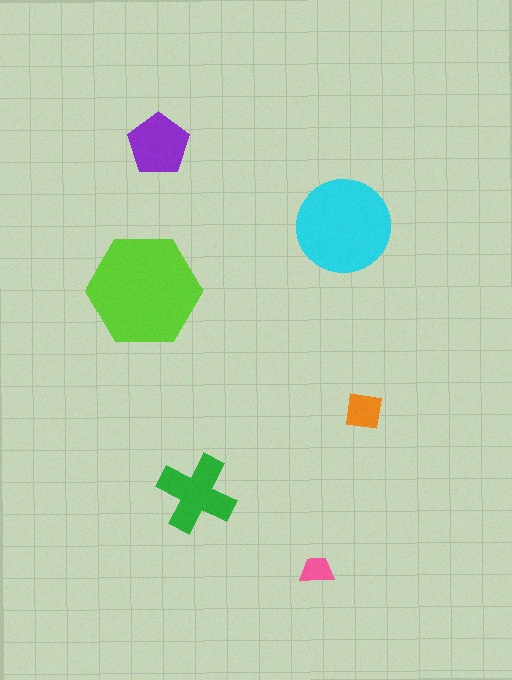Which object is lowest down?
The pink trapezoid is bottommost.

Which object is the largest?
The lime hexagon.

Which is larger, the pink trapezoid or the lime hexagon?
The lime hexagon.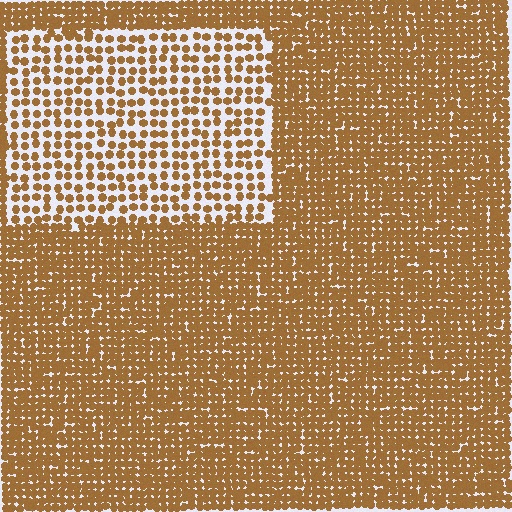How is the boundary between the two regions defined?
The boundary is defined by a change in element density (approximately 2.2x ratio). All elements are the same color, size, and shape.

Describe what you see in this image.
The image contains small brown elements arranged at two different densities. A rectangle-shaped region is visible where the elements are less densely packed than the surrounding area.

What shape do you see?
I see a rectangle.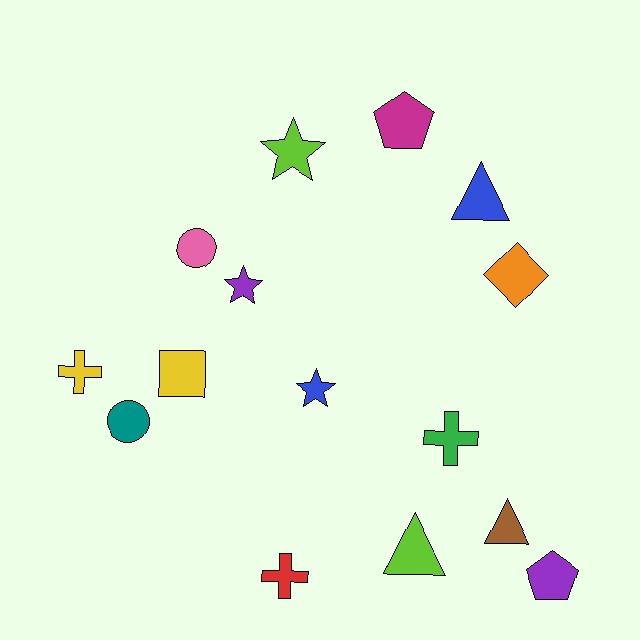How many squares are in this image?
There is 1 square.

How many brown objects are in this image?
There is 1 brown object.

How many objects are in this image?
There are 15 objects.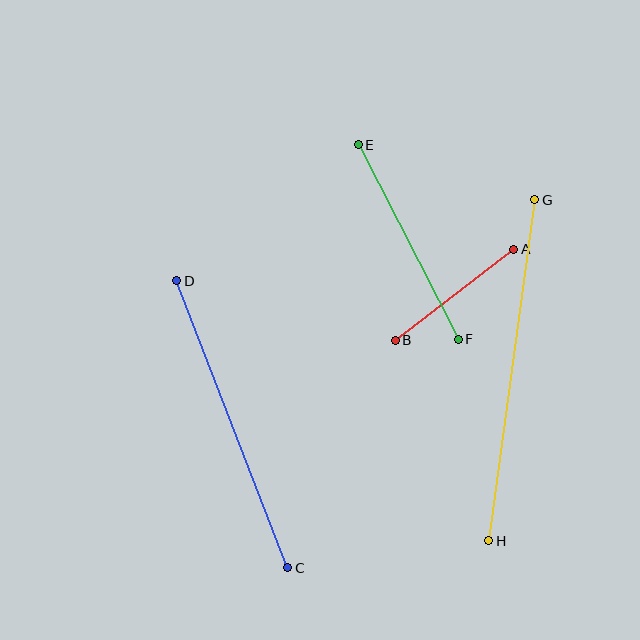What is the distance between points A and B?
The distance is approximately 149 pixels.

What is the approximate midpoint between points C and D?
The midpoint is at approximately (232, 424) pixels.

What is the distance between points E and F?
The distance is approximately 219 pixels.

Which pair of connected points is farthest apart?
Points G and H are farthest apart.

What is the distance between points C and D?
The distance is approximately 307 pixels.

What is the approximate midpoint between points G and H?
The midpoint is at approximately (512, 370) pixels.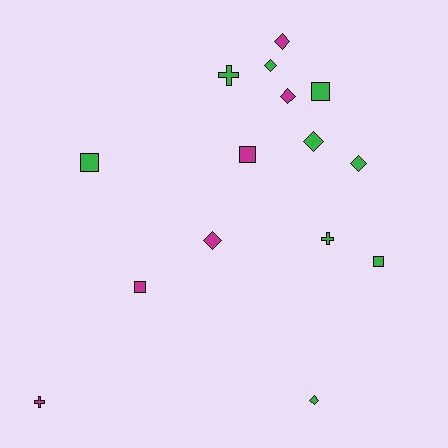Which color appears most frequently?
Green, with 9 objects.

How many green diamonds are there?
There are 4 green diamonds.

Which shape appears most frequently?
Diamond, with 7 objects.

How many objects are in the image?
There are 15 objects.